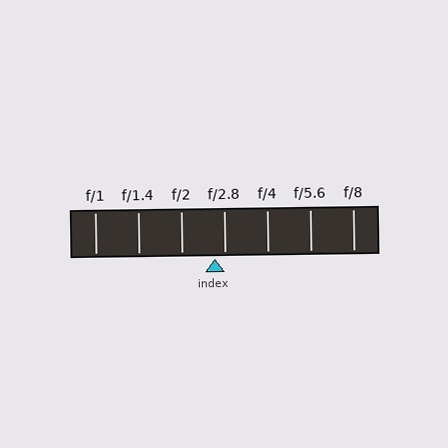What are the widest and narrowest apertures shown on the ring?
The widest aperture shown is f/1 and the narrowest is f/8.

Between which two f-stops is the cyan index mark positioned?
The index mark is between f/2 and f/2.8.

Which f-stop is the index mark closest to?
The index mark is closest to f/2.8.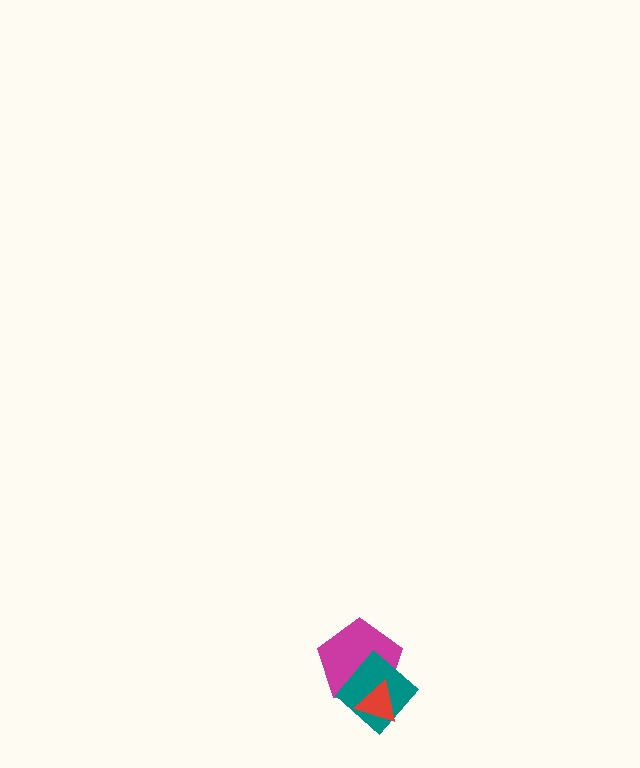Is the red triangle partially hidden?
No, no other shape covers it.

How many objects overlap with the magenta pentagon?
2 objects overlap with the magenta pentagon.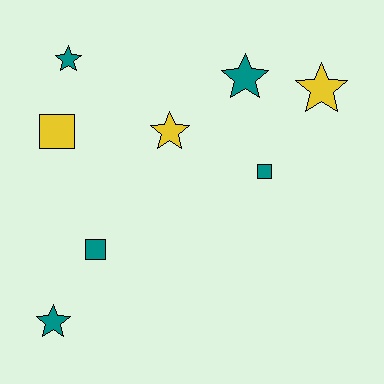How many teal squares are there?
There are 2 teal squares.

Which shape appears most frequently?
Star, with 5 objects.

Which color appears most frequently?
Teal, with 5 objects.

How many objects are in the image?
There are 8 objects.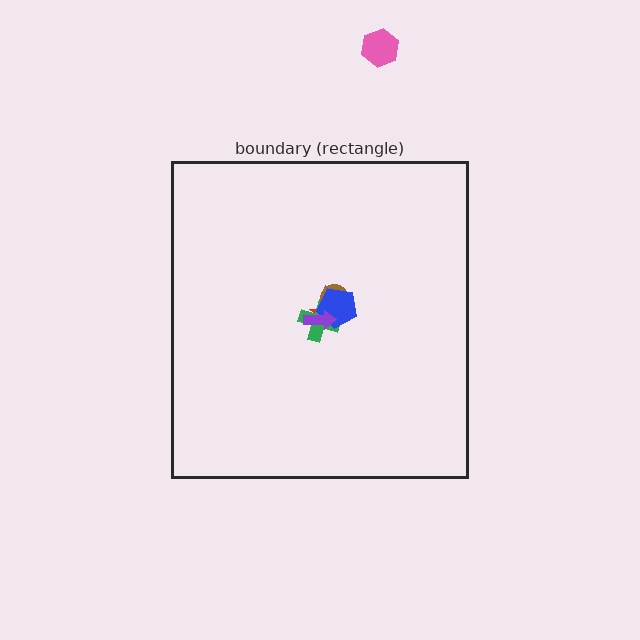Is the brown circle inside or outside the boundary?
Inside.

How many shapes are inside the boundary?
6 inside, 1 outside.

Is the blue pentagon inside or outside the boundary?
Inside.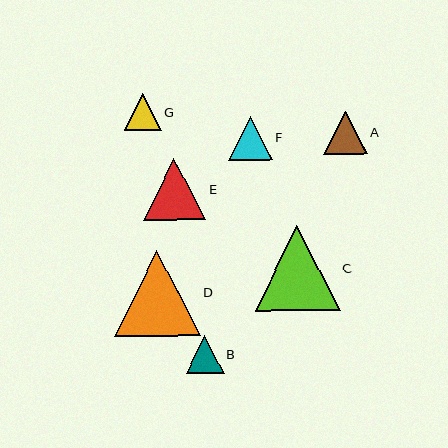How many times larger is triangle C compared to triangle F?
Triangle C is approximately 1.9 times the size of triangle F.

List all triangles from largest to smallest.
From largest to smallest: D, C, E, F, A, B, G.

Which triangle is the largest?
Triangle D is the largest with a size of approximately 86 pixels.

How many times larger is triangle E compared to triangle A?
Triangle E is approximately 1.4 times the size of triangle A.